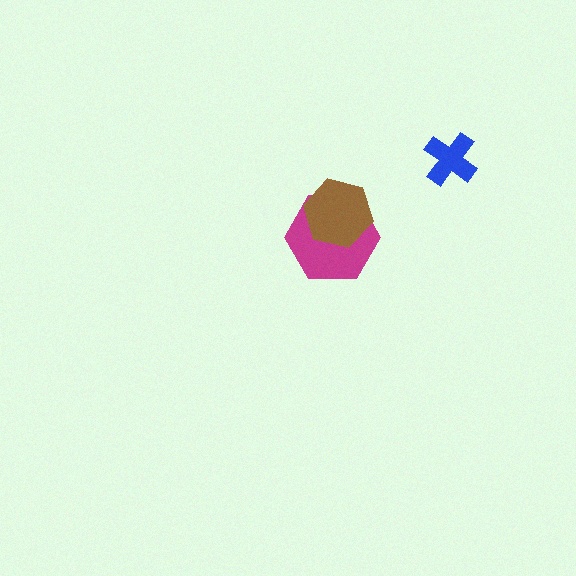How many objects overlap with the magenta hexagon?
1 object overlaps with the magenta hexagon.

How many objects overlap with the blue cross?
0 objects overlap with the blue cross.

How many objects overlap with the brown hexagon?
1 object overlaps with the brown hexagon.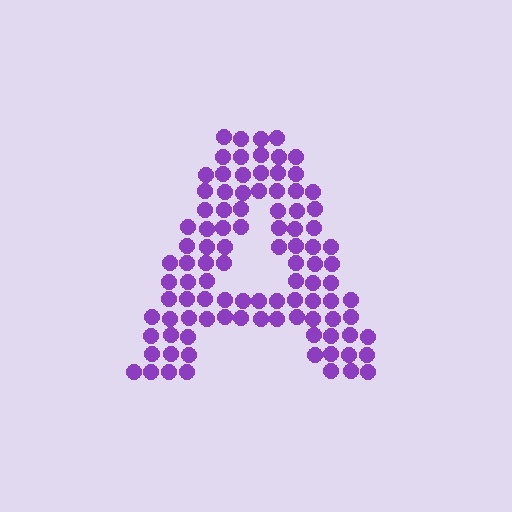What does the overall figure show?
The overall figure shows the letter A.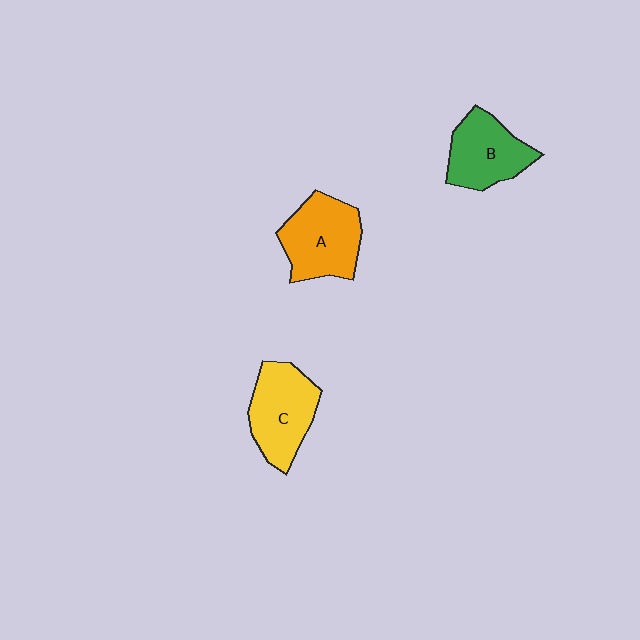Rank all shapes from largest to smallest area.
From largest to smallest: A (orange), C (yellow), B (green).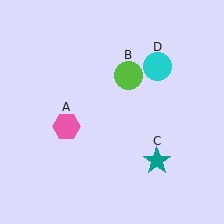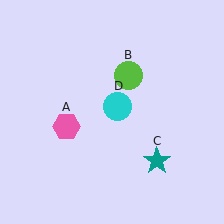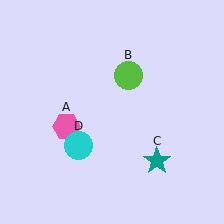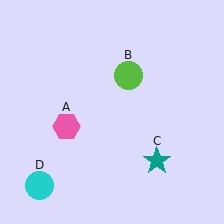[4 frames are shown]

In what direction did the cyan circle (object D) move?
The cyan circle (object D) moved down and to the left.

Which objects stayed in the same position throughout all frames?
Pink hexagon (object A) and lime circle (object B) and teal star (object C) remained stationary.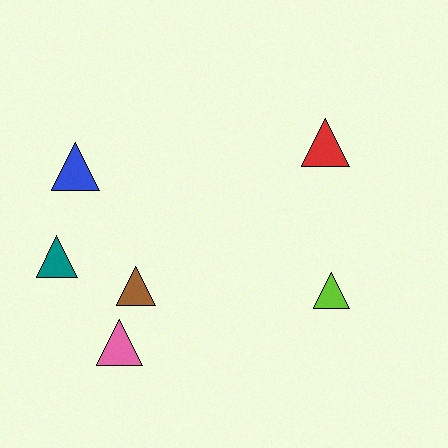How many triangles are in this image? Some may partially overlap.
There are 6 triangles.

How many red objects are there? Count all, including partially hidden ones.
There is 1 red object.